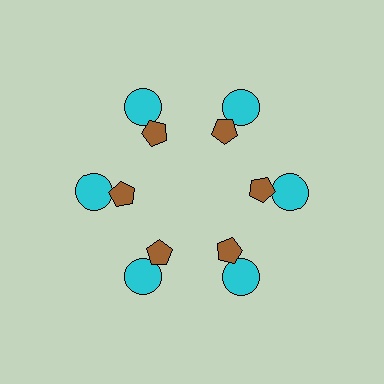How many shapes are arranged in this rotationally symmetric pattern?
There are 12 shapes, arranged in 6 groups of 2.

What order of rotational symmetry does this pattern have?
This pattern has 6-fold rotational symmetry.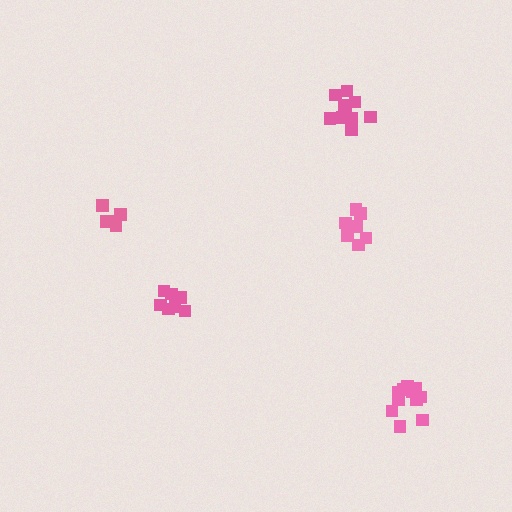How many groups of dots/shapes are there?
There are 5 groups.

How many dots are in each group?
Group 1: 8 dots, Group 2: 11 dots, Group 3: 5 dots, Group 4: 10 dots, Group 5: 7 dots (41 total).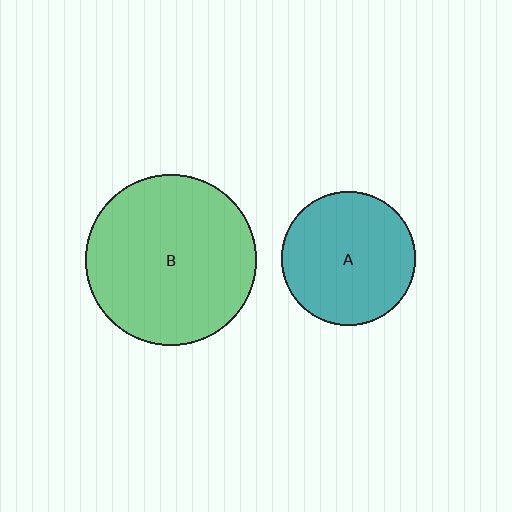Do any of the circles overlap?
No, none of the circles overlap.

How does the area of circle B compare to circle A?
Approximately 1.6 times.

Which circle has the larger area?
Circle B (green).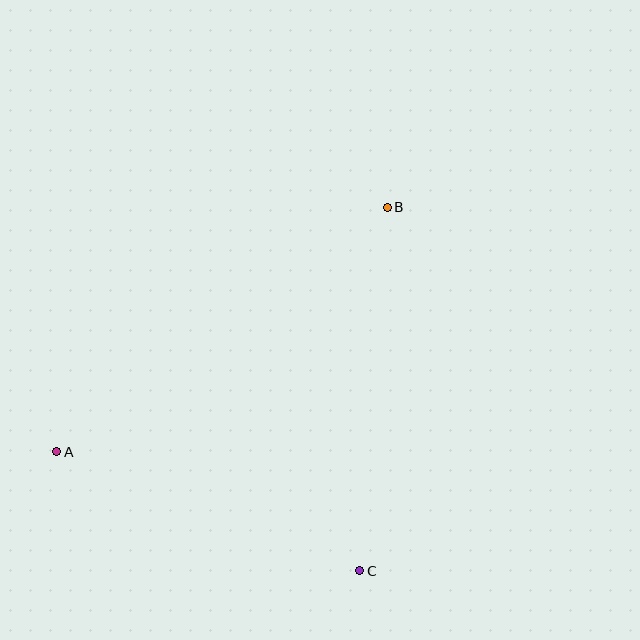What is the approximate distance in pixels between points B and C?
The distance between B and C is approximately 364 pixels.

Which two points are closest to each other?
Points A and C are closest to each other.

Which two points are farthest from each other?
Points A and B are farthest from each other.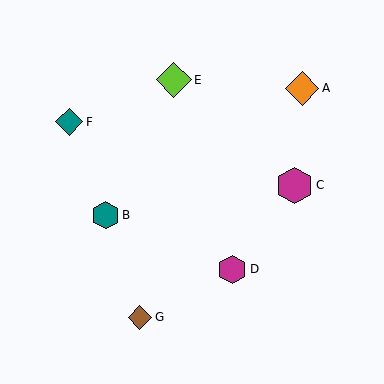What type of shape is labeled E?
Shape E is a lime diamond.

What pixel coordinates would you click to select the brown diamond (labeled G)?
Click at (140, 317) to select the brown diamond G.